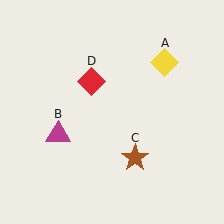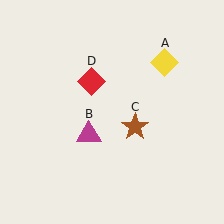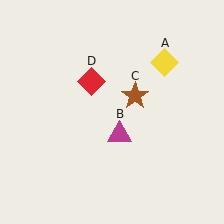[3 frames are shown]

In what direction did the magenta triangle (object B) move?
The magenta triangle (object B) moved right.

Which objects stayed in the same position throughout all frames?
Yellow diamond (object A) and red diamond (object D) remained stationary.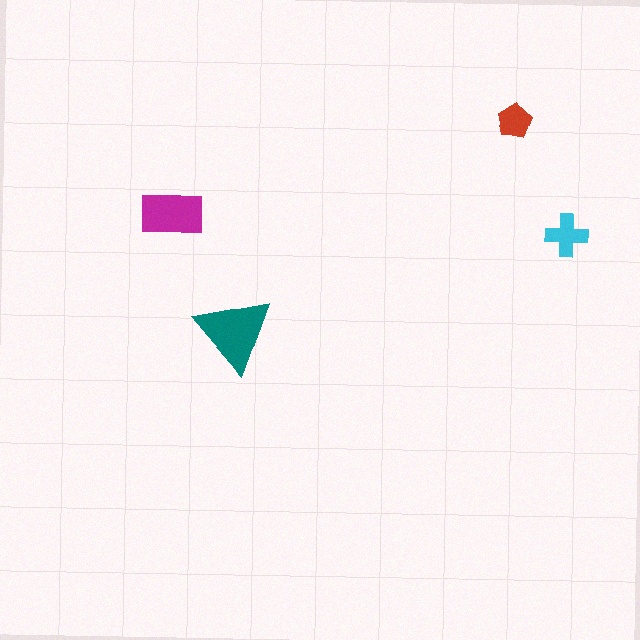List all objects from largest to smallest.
The teal triangle, the magenta rectangle, the cyan cross, the red pentagon.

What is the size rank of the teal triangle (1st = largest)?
1st.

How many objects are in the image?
There are 4 objects in the image.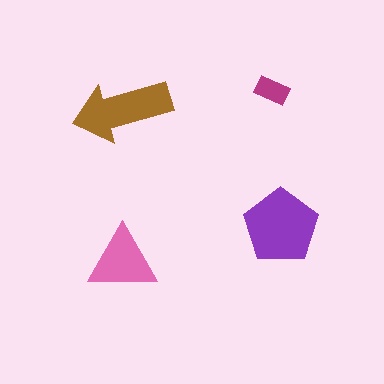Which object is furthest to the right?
The purple pentagon is rightmost.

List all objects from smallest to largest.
The magenta rectangle, the pink triangle, the brown arrow, the purple pentagon.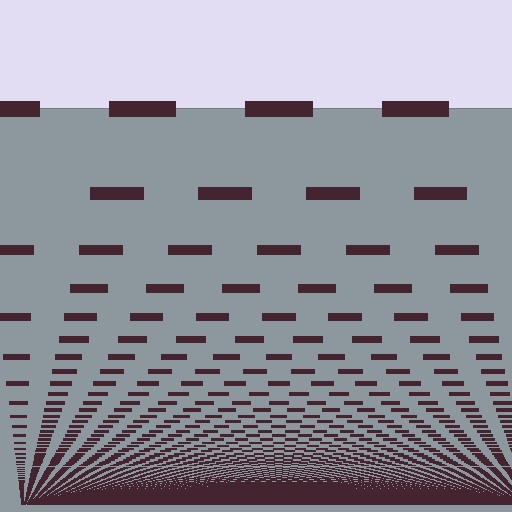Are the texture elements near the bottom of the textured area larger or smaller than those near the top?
Smaller. The gradient is inverted — elements near the bottom are smaller and denser.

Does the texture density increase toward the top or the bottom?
Density increases toward the bottom.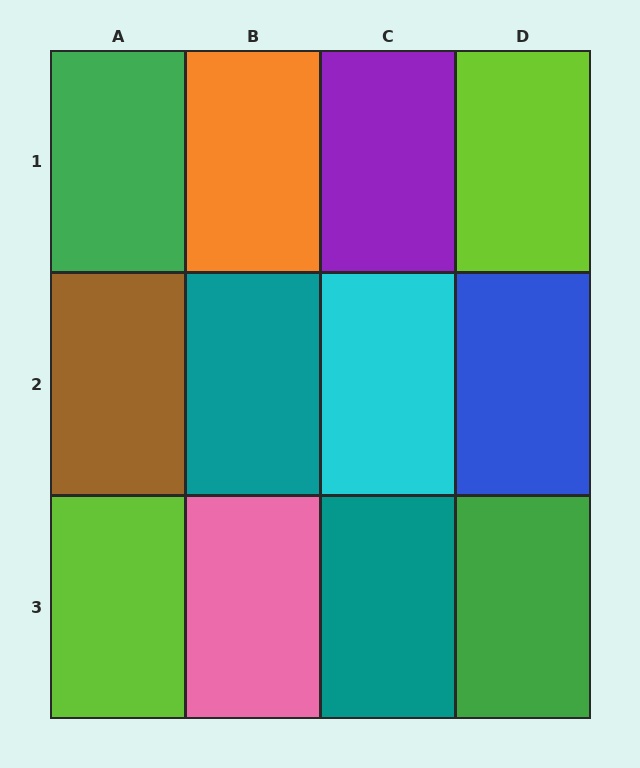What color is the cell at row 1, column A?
Green.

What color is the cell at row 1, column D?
Lime.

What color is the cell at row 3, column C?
Teal.